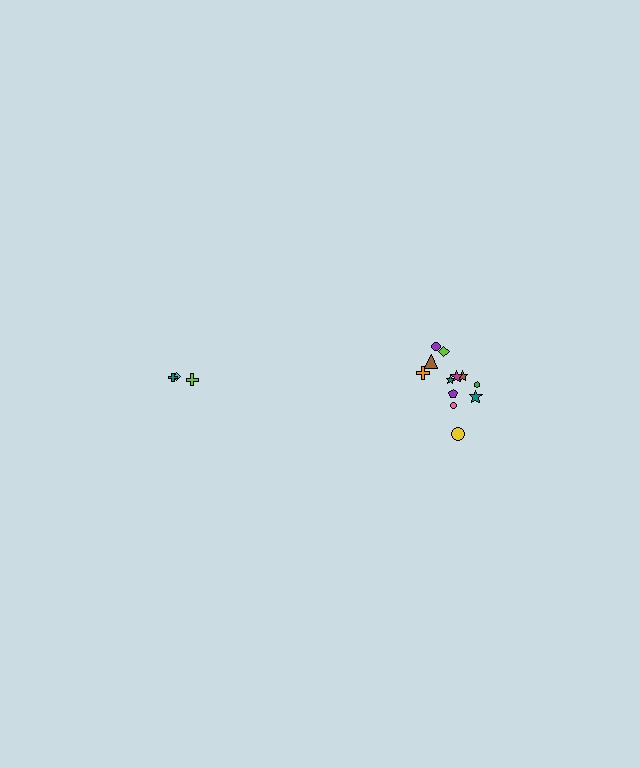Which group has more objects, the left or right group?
The right group.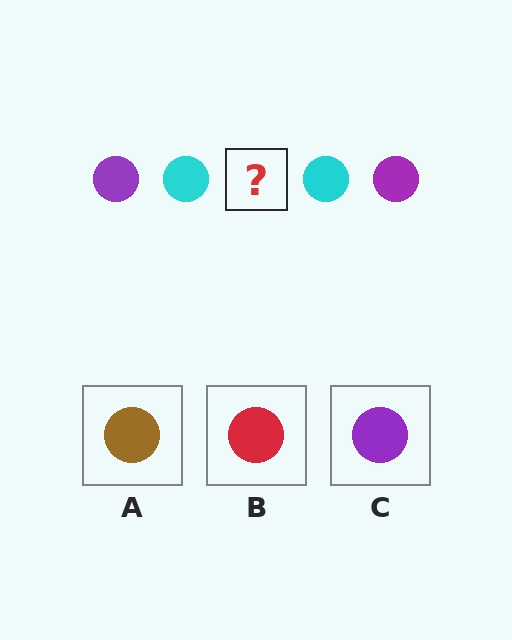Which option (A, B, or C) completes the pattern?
C.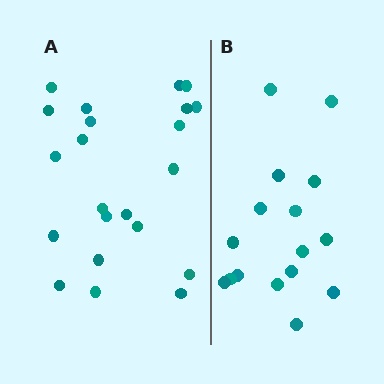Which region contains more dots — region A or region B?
Region A (the left region) has more dots.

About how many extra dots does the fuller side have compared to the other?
Region A has about 6 more dots than region B.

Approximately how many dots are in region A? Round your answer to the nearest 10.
About 20 dots. (The exact count is 22, which rounds to 20.)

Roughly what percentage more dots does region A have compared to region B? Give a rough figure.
About 40% more.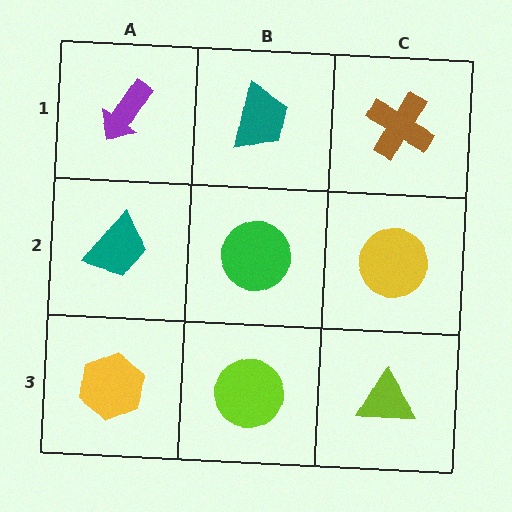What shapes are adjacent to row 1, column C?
A yellow circle (row 2, column C), a teal trapezoid (row 1, column B).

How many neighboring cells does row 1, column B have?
3.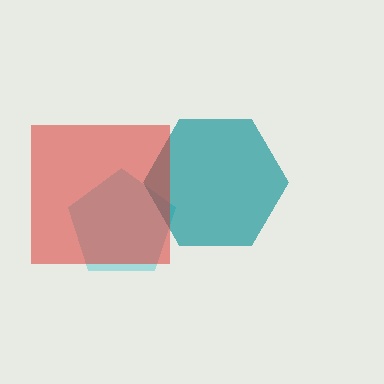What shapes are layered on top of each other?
The layered shapes are: a cyan pentagon, a teal hexagon, a red square.